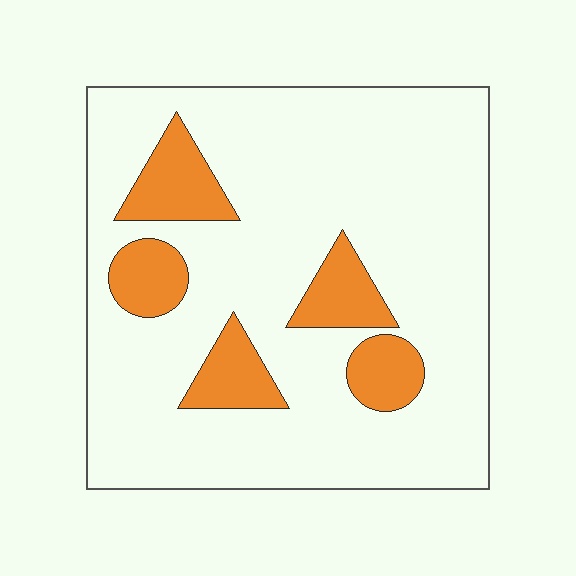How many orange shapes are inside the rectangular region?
5.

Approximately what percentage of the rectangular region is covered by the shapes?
Approximately 15%.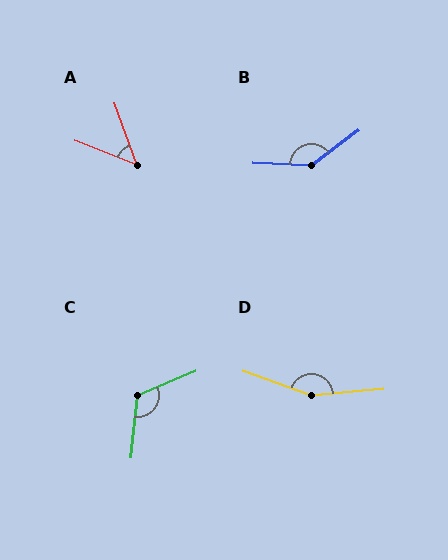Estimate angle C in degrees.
Approximately 119 degrees.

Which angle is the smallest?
A, at approximately 49 degrees.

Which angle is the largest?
D, at approximately 155 degrees.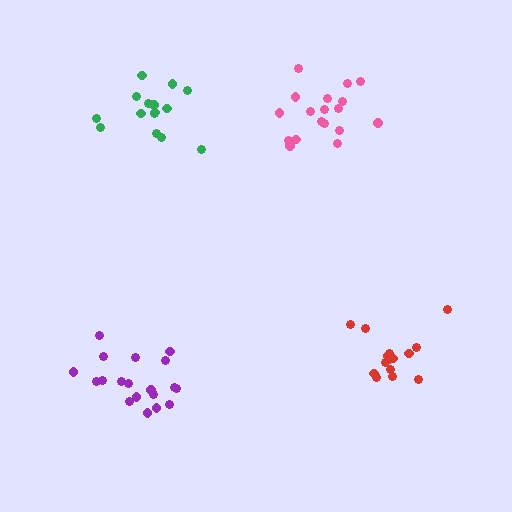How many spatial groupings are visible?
There are 4 spatial groupings.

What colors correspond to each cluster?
The clusters are colored: green, purple, red, pink.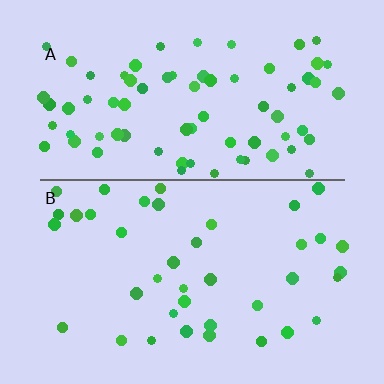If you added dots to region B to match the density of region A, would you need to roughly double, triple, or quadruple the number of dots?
Approximately double.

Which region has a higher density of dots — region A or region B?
A (the top).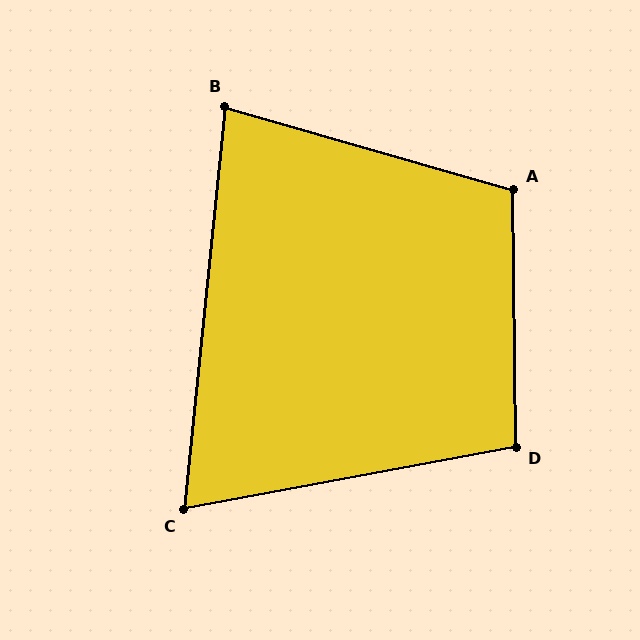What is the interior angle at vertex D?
Approximately 100 degrees (obtuse).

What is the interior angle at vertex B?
Approximately 80 degrees (acute).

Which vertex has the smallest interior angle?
C, at approximately 74 degrees.